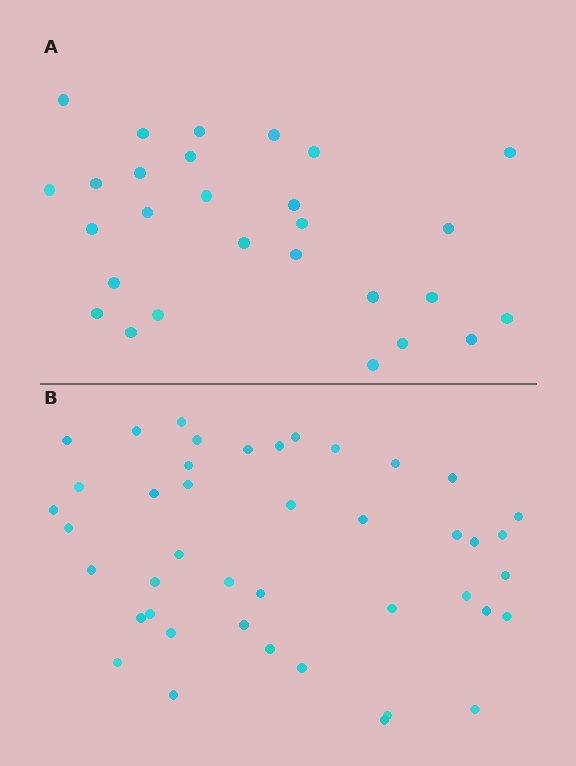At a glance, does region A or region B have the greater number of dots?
Region B (the bottom region) has more dots.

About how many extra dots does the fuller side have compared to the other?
Region B has approximately 15 more dots than region A.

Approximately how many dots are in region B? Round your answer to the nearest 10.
About 40 dots. (The exact count is 43, which rounds to 40.)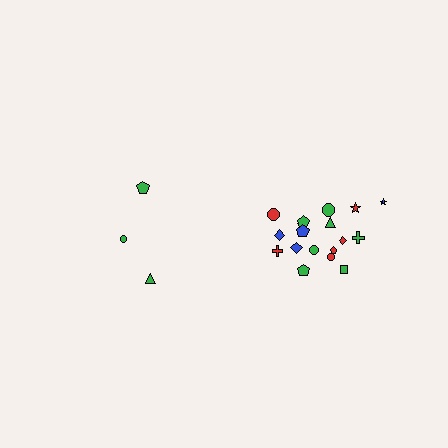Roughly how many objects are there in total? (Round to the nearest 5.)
Roughly 20 objects in total.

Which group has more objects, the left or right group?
The right group.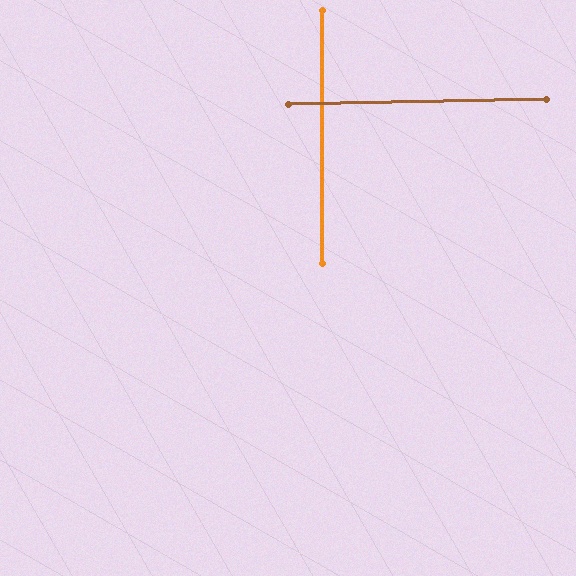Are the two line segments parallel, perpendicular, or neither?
Perpendicular — they meet at approximately 89°.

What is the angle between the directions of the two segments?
Approximately 89 degrees.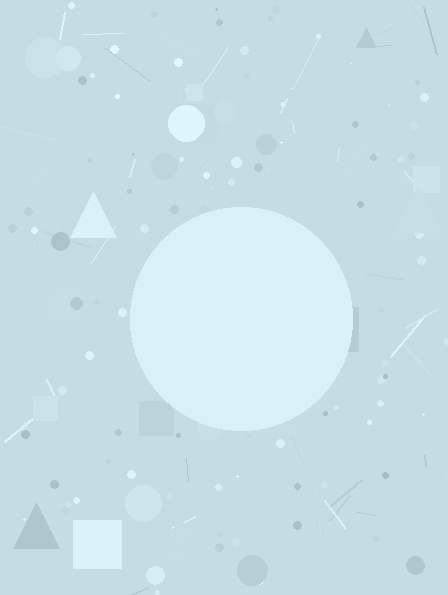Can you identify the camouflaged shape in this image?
The camouflaged shape is a circle.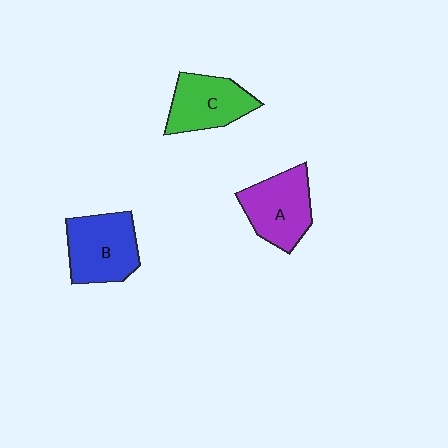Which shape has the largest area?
Shape B (blue).